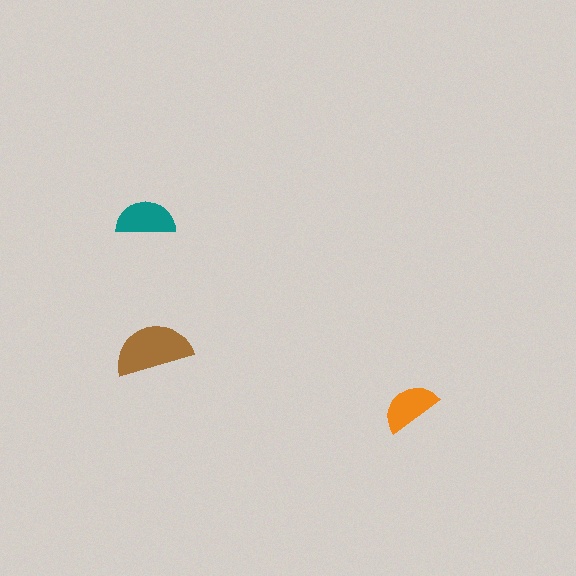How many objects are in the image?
There are 3 objects in the image.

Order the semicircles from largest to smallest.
the brown one, the teal one, the orange one.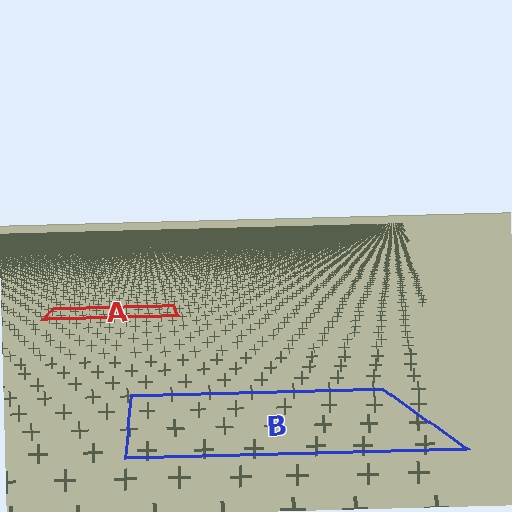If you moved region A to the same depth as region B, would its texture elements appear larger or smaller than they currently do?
They would appear larger. At a closer depth, the same texture elements are projected at a bigger on-screen size.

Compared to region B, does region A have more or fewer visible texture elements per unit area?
Region A has more texture elements per unit area — they are packed more densely because it is farther away.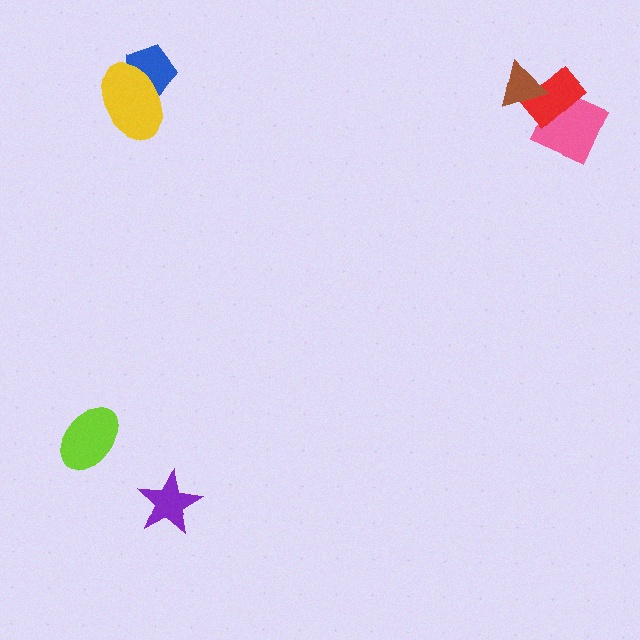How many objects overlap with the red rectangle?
2 objects overlap with the red rectangle.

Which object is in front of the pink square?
The red rectangle is in front of the pink square.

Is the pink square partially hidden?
Yes, it is partially covered by another shape.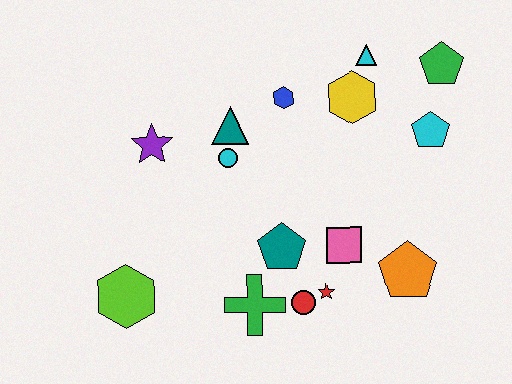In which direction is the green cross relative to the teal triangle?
The green cross is below the teal triangle.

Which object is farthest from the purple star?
The green pentagon is farthest from the purple star.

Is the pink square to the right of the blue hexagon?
Yes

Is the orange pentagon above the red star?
Yes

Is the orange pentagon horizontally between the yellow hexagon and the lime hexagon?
No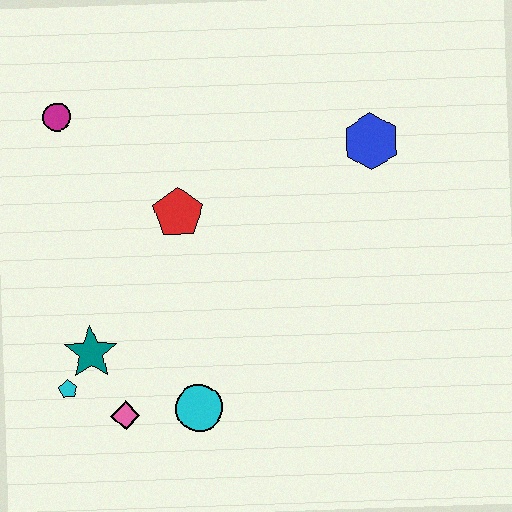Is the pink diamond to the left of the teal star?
No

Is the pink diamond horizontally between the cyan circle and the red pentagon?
No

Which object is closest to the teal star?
The cyan pentagon is closest to the teal star.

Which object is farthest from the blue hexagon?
The cyan pentagon is farthest from the blue hexagon.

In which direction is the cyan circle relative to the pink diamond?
The cyan circle is to the right of the pink diamond.